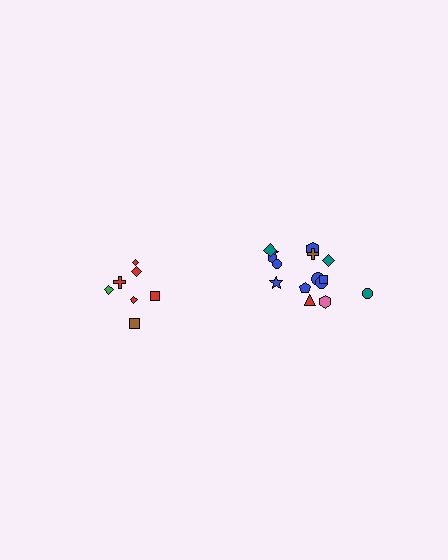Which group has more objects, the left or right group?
The right group.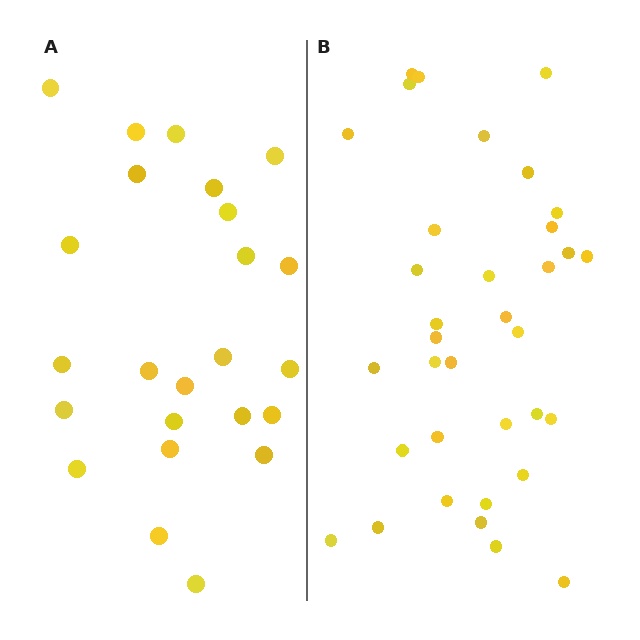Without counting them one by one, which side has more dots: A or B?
Region B (the right region) has more dots.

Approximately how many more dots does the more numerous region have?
Region B has roughly 12 or so more dots than region A.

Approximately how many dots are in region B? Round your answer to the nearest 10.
About 40 dots. (The exact count is 35, which rounds to 40.)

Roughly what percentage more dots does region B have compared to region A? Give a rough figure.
About 45% more.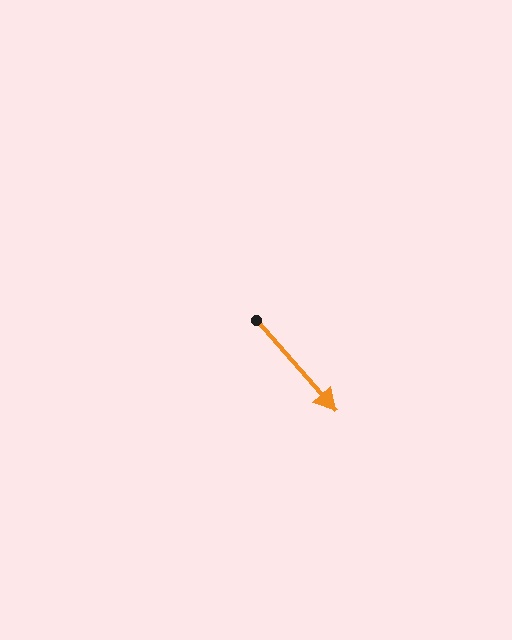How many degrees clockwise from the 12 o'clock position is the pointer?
Approximately 139 degrees.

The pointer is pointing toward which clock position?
Roughly 5 o'clock.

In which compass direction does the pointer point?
Southeast.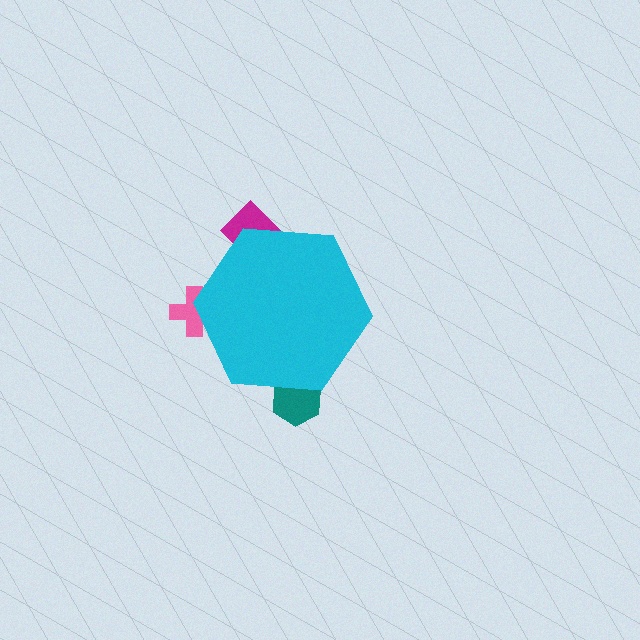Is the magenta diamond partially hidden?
Yes, the magenta diamond is partially hidden behind the cyan hexagon.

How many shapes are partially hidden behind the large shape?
3 shapes are partially hidden.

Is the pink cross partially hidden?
Yes, the pink cross is partially hidden behind the cyan hexagon.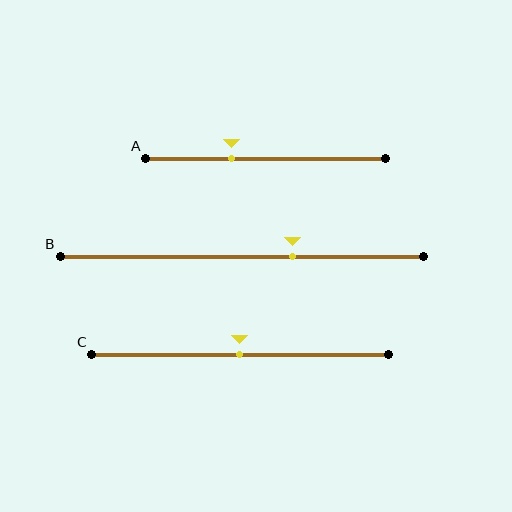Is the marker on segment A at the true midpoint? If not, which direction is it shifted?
No, the marker on segment A is shifted to the left by about 14% of the segment length.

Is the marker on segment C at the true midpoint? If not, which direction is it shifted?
Yes, the marker on segment C is at the true midpoint.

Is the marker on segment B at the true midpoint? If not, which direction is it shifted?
No, the marker on segment B is shifted to the right by about 14% of the segment length.